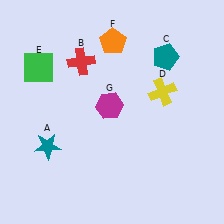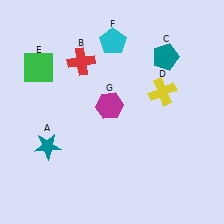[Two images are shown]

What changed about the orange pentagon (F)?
In Image 1, F is orange. In Image 2, it changed to cyan.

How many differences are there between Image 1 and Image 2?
There is 1 difference between the two images.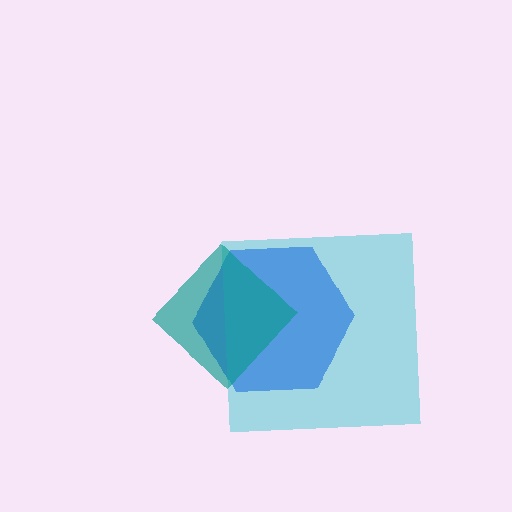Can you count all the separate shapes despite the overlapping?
Yes, there are 3 separate shapes.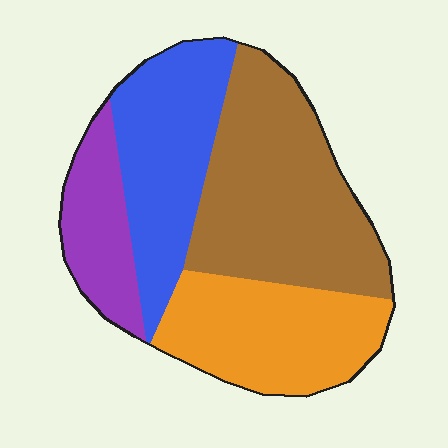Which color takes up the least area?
Purple, at roughly 15%.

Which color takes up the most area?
Brown, at roughly 35%.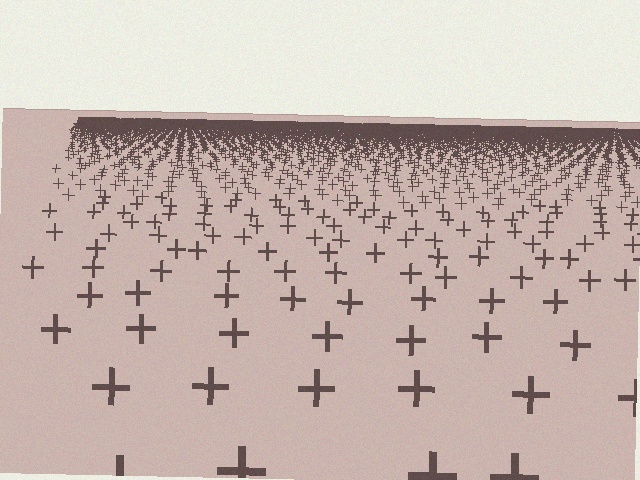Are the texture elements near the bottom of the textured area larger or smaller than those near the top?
Larger. Near the bottom, elements are closer to the viewer and appear at a bigger on-screen size.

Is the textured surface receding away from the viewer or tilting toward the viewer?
The surface is receding away from the viewer. Texture elements get smaller and denser toward the top.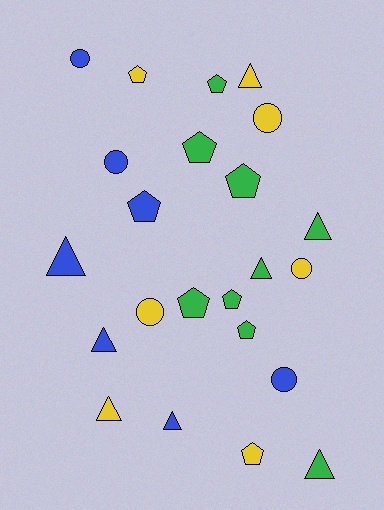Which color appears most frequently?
Green, with 9 objects.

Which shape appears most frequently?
Pentagon, with 9 objects.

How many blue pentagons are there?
There is 1 blue pentagon.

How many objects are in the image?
There are 23 objects.